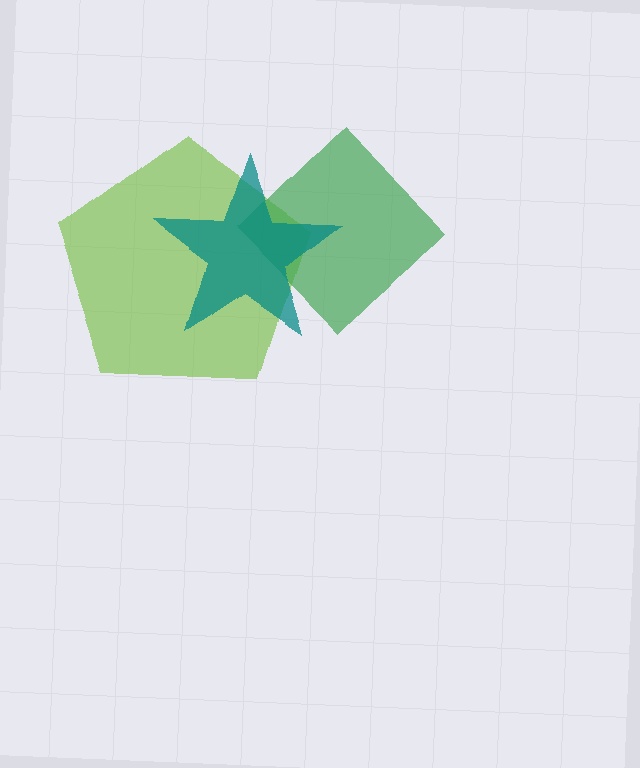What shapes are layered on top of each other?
The layered shapes are: a lime pentagon, a green diamond, a teal star.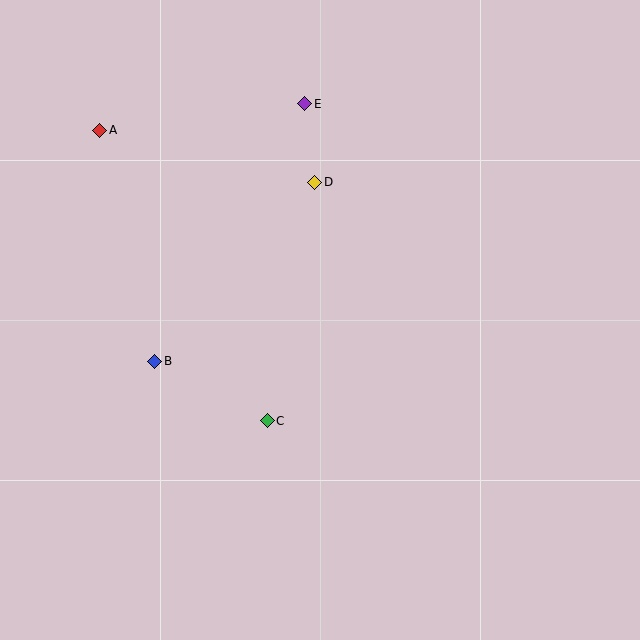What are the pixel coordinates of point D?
Point D is at (315, 182).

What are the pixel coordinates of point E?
Point E is at (305, 104).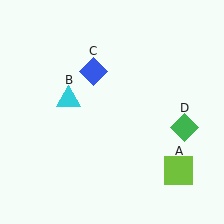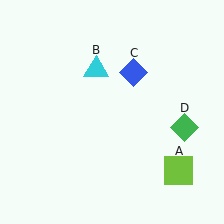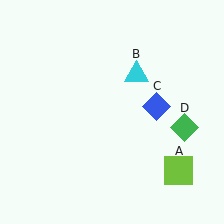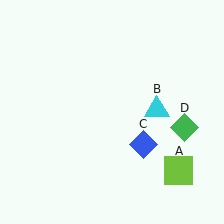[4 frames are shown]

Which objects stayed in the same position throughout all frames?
Lime square (object A) and green diamond (object D) remained stationary.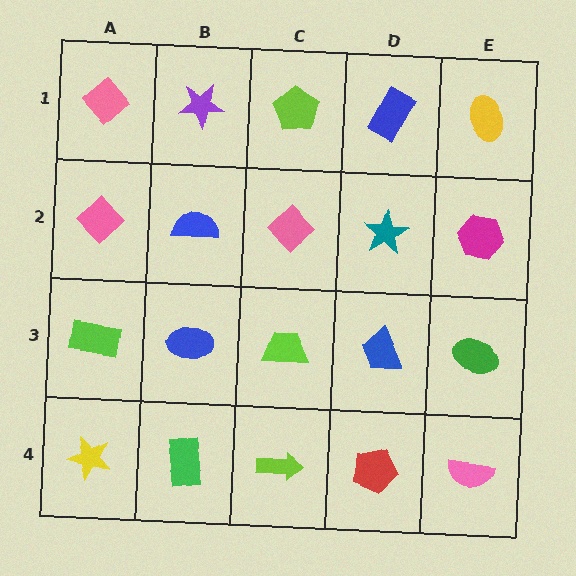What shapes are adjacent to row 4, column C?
A lime trapezoid (row 3, column C), a green rectangle (row 4, column B), a red pentagon (row 4, column D).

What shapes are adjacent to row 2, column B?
A purple star (row 1, column B), a blue ellipse (row 3, column B), a pink diamond (row 2, column A), a pink diamond (row 2, column C).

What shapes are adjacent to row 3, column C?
A pink diamond (row 2, column C), a lime arrow (row 4, column C), a blue ellipse (row 3, column B), a blue trapezoid (row 3, column D).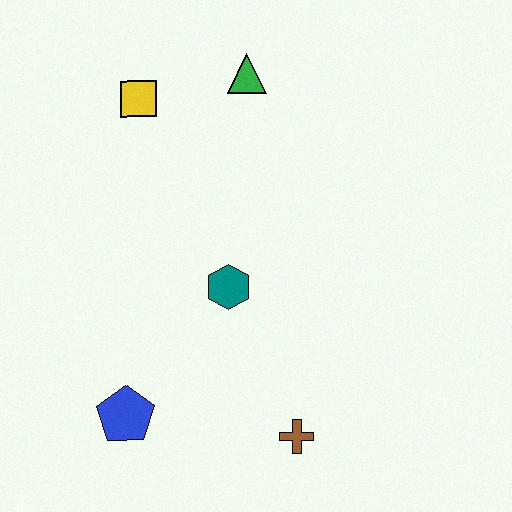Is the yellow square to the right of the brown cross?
No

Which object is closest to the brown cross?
The teal hexagon is closest to the brown cross.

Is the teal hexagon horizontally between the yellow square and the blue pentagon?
No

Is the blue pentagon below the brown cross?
No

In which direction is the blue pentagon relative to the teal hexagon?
The blue pentagon is below the teal hexagon.